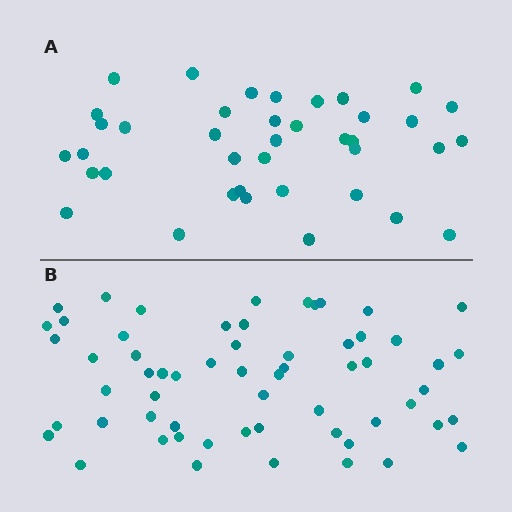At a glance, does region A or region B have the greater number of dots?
Region B (the bottom region) has more dots.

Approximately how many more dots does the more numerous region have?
Region B has approximately 20 more dots than region A.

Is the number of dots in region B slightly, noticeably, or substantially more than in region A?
Region B has substantially more. The ratio is roughly 1.5 to 1.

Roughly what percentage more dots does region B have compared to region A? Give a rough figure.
About 55% more.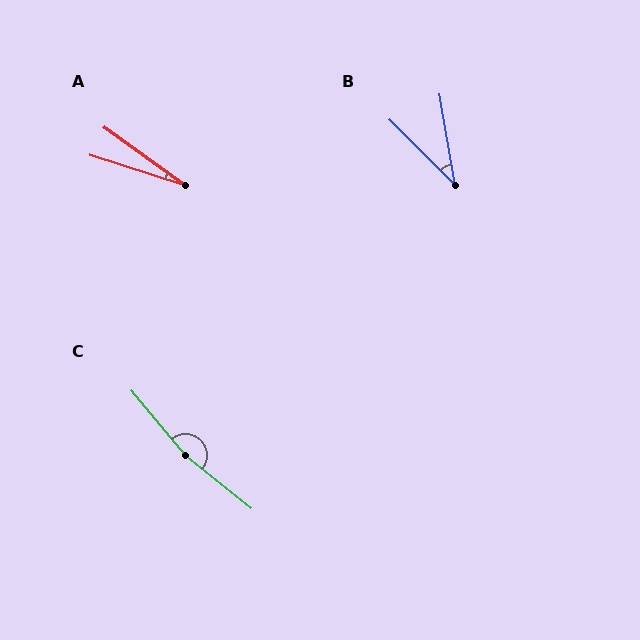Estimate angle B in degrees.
Approximately 36 degrees.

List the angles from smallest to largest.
A (18°), B (36°), C (168°).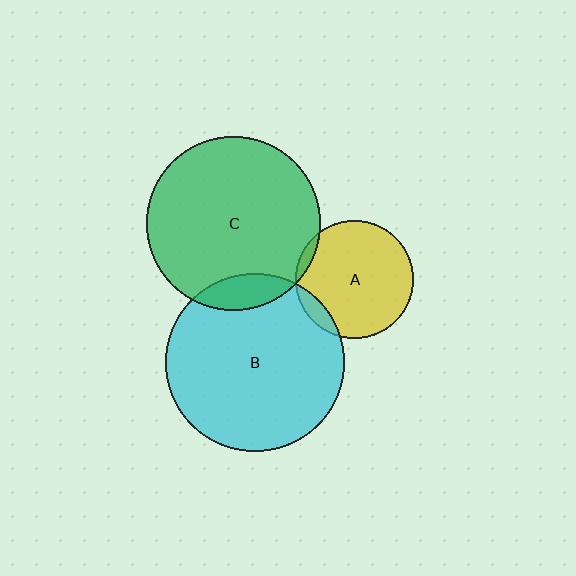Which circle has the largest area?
Circle B (cyan).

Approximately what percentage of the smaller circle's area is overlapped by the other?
Approximately 10%.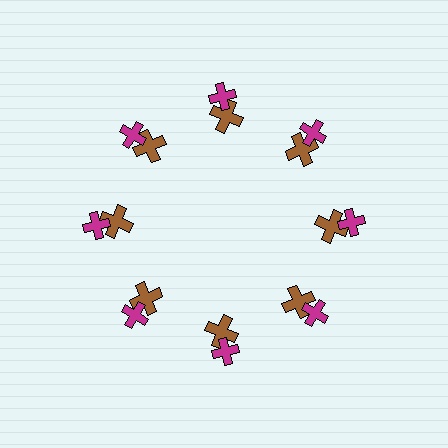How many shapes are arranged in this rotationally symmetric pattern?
There are 16 shapes, arranged in 8 groups of 2.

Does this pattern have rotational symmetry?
Yes, this pattern has 8-fold rotational symmetry. It looks the same after rotating 45 degrees around the center.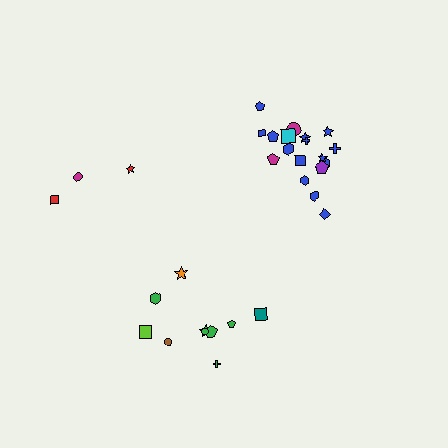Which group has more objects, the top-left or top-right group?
The top-right group.